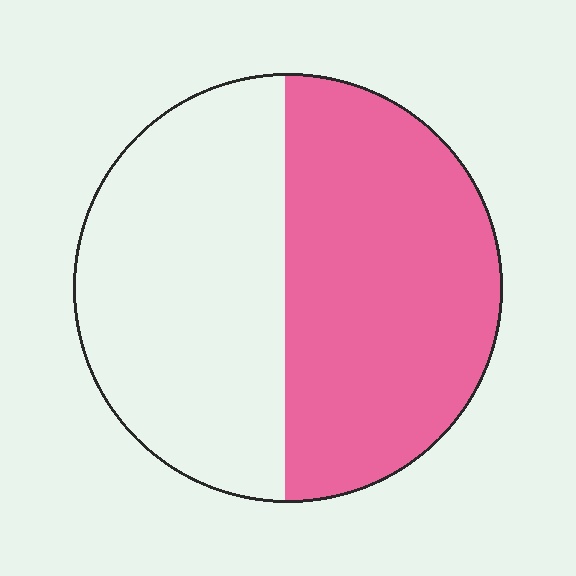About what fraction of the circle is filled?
About one half (1/2).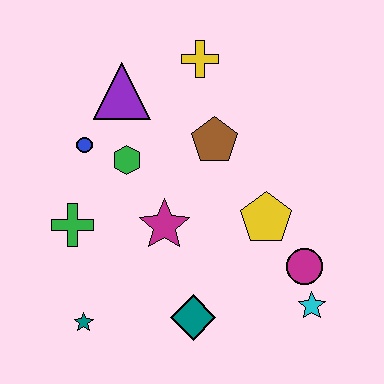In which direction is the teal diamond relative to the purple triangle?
The teal diamond is below the purple triangle.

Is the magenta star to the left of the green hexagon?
No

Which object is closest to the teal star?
The green cross is closest to the teal star.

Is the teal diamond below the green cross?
Yes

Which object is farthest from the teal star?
The yellow cross is farthest from the teal star.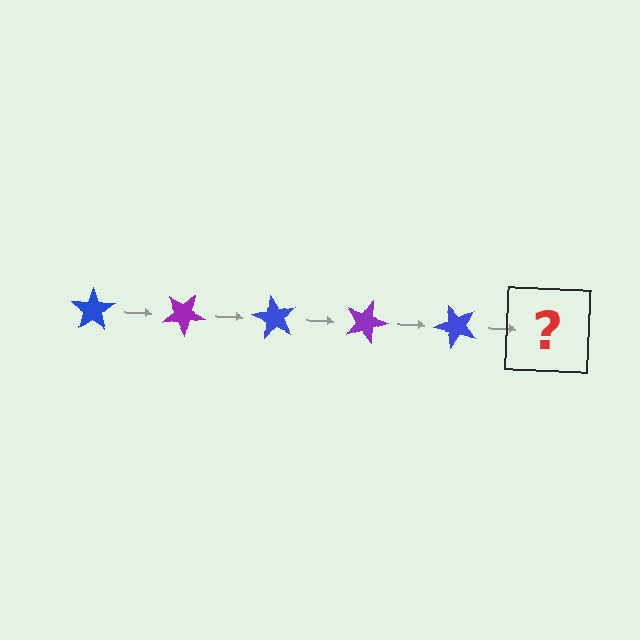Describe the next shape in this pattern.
It should be a purple star, rotated 150 degrees from the start.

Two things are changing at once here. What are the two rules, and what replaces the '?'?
The two rules are that it rotates 30 degrees each step and the color cycles through blue and purple. The '?' should be a purple star, rotated 150 degrees from the start.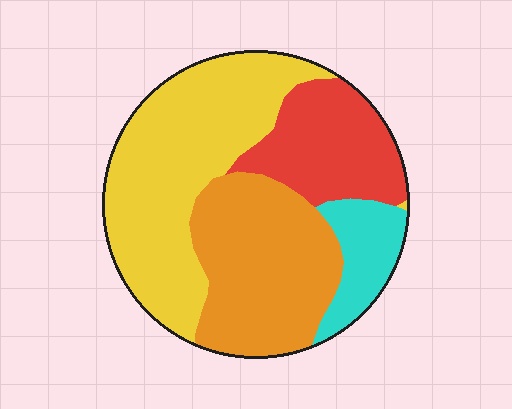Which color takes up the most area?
Yellow, at roughly 40%.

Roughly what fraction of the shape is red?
Red covers about 20% of the shape.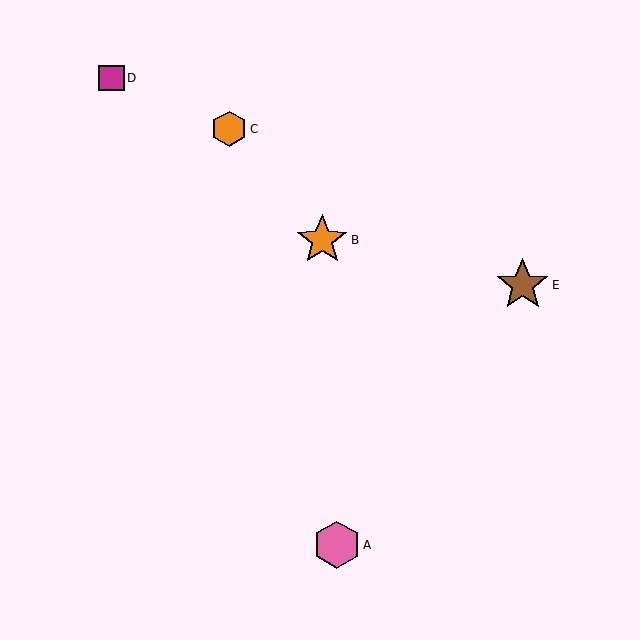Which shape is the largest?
The brown star (labeled E) is the largest.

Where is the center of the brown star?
The center of the brown star is at (523, 285).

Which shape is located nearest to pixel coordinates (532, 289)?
The brown star (labeled E) at (523, 285) is nearest to that location.